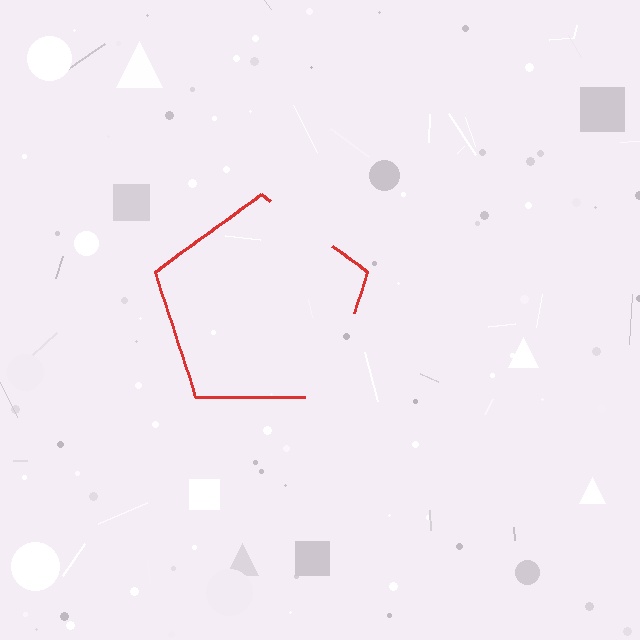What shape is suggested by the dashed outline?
The dashed outline suggests a pentagon.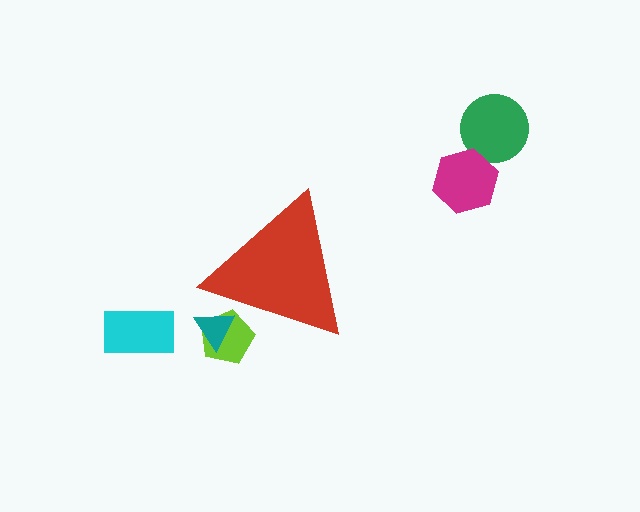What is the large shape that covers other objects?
A red triangle.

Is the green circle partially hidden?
No, the green circle is fully visible.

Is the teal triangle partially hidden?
Yes, the teal triangle is partially hidden behind the red triangle.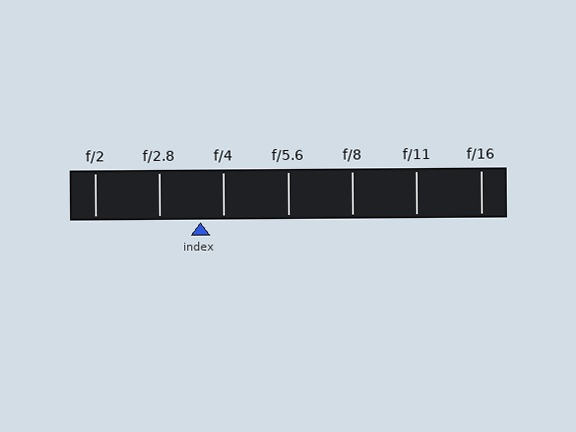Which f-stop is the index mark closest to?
The index mark is closest to f/4.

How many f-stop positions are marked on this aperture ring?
There are 7 f-stop positions marked.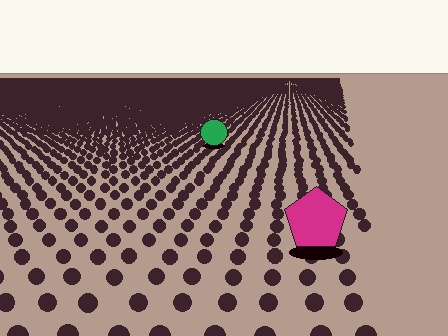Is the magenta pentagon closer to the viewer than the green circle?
Yes. The magenta pentagon is closer — you can tell from the texture gradient: the ground texture is coarser near it.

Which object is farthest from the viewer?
The green circle is farthest from the viewer. It appears smaller and the ground texture around it is denser.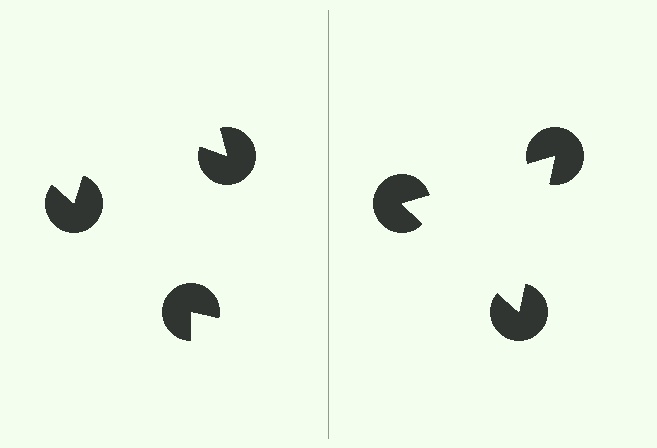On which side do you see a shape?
An illusory triangle appears on the right side. On the left side the wedge cuts are rotated, so no coherent shape forms.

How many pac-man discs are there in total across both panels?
6 — 3 on each side.